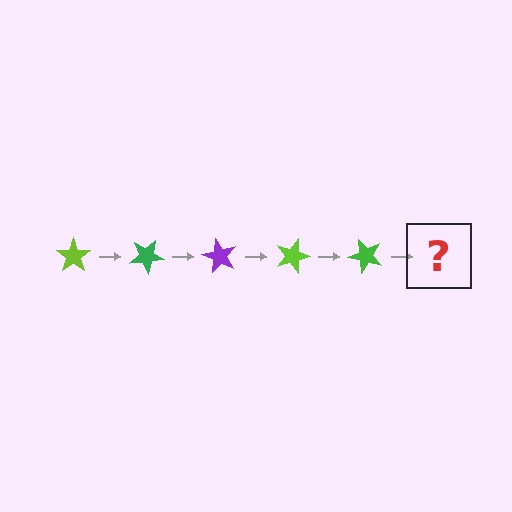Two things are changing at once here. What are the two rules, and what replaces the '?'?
The two rules are that it rotates 30 degrees each step and the color cycles through lime, green, and purple. The '?' should be a purple star, rotated 150 degrees from the start.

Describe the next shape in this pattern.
It should be a purple star, rotated 150 degrees from the start.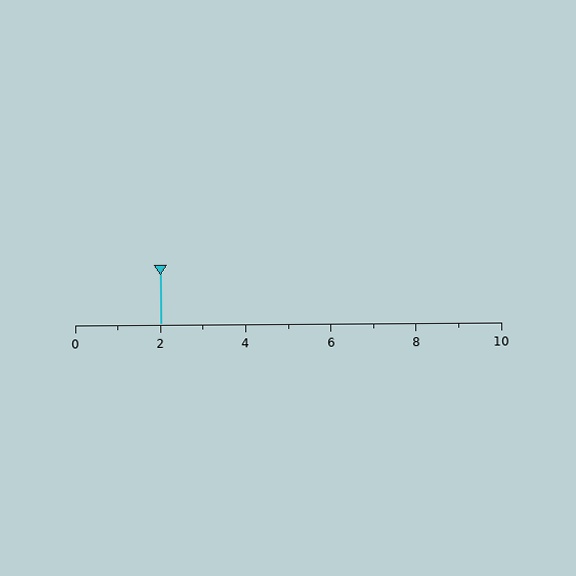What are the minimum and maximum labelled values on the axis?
The axis runs from 0 to 10.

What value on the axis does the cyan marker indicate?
The marker indicates approximately 2.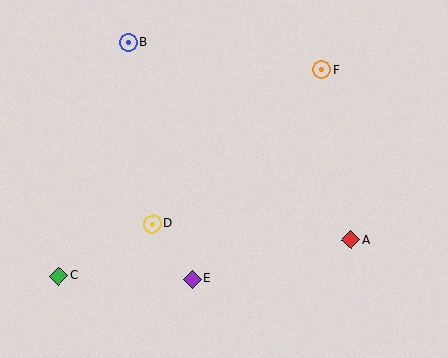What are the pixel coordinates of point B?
Point B is at (128, 42).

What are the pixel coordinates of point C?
Point C is at (59, 276).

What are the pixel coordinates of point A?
Point A is at (351, 240).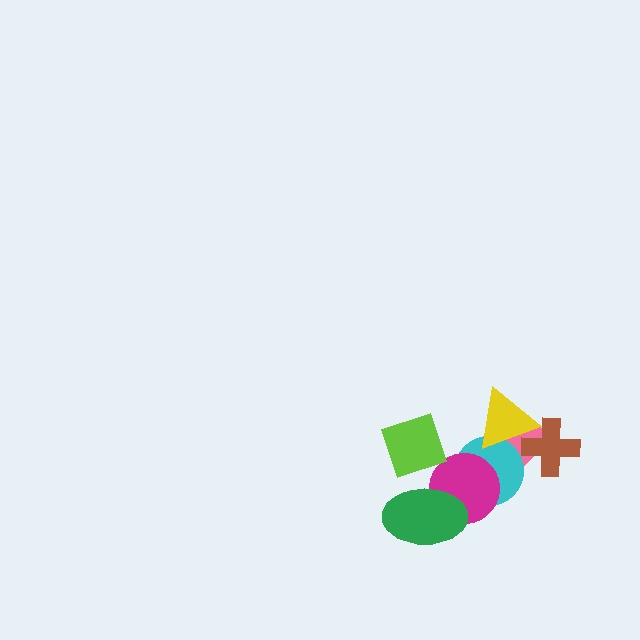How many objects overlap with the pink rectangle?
3 objects overlap with the pink rectangle.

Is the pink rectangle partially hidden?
Yes, it is partially covered by another shape.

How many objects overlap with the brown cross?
2 objects overlap with the brown cross.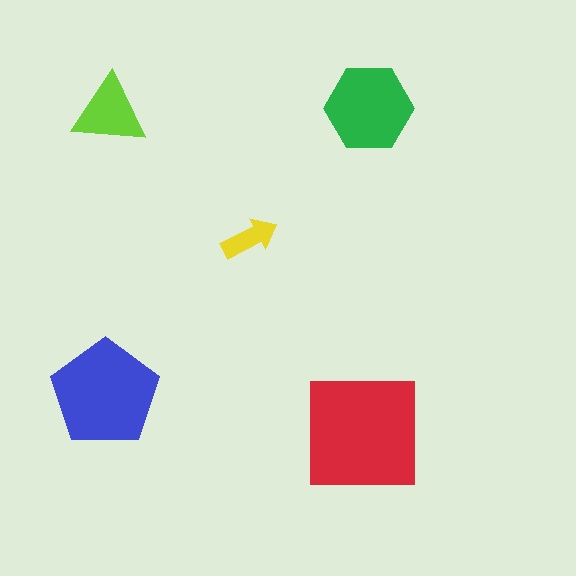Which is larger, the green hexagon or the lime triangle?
The green hexagon.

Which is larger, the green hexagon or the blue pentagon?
The blue pentagon.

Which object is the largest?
The red square.